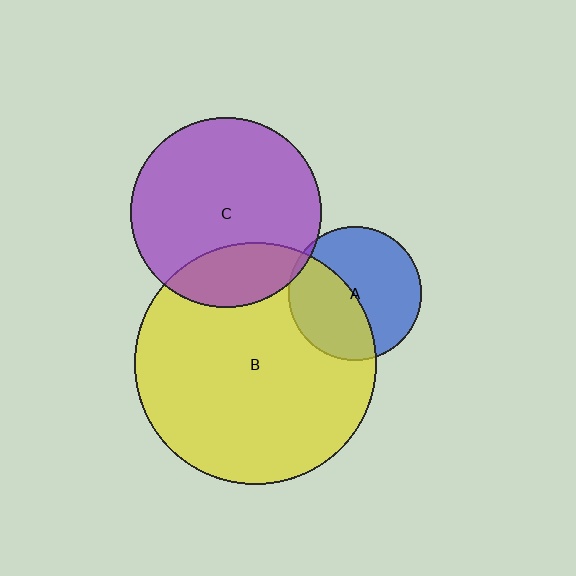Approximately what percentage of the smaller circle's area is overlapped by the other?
Approximately 5%.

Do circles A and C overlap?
Yes.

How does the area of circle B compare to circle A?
Approximately 3.3 times.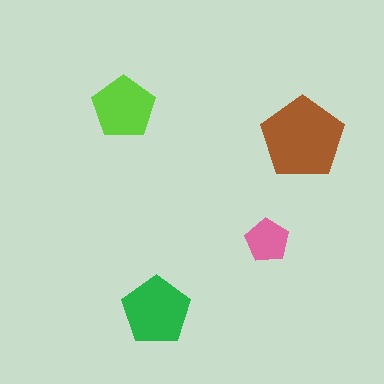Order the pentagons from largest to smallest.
the brown one, the green one, the lime one, the pink one.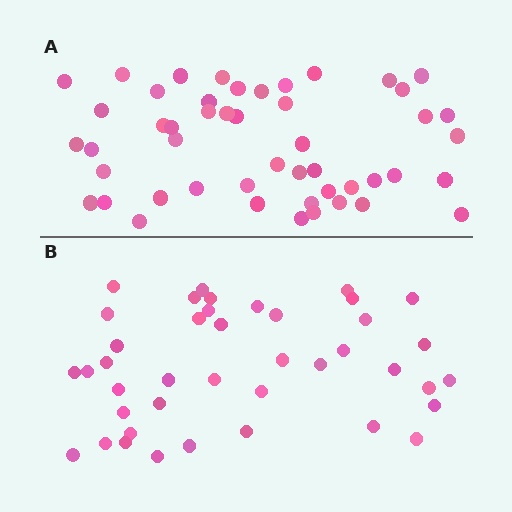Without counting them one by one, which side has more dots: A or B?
Region A (the top region) has more dots.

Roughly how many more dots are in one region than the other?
Region A has roughly 8 or so more dots than region B.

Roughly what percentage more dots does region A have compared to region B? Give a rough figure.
About 20% more.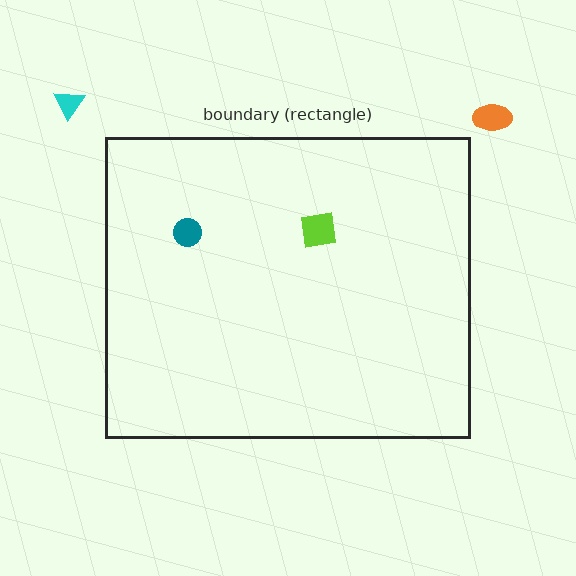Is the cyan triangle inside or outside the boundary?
Outside.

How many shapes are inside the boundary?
2 inside, 2 outside.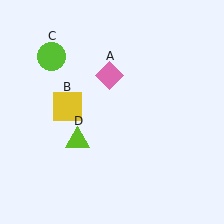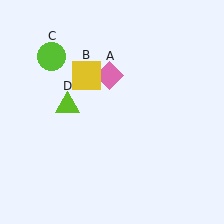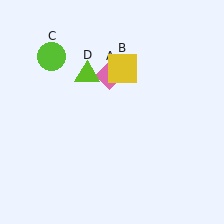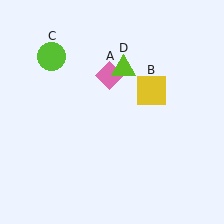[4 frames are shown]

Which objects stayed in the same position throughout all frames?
Pink diamond (object A) and lime circle (object C) remained stationary.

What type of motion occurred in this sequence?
The yellow square (object B), lime triangle (object D) rotated clockwise around the center of the scene.